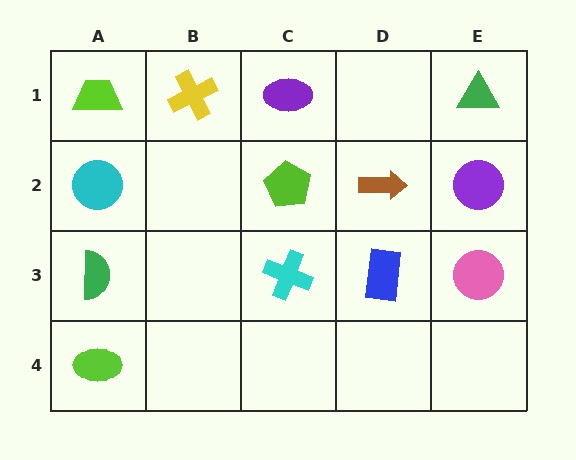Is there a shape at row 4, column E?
No, that cell is empty.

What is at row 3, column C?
A cyan cross.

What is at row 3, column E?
A pink circle.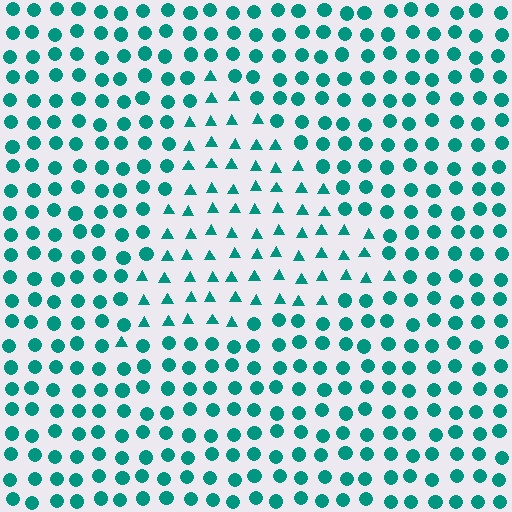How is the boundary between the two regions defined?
The boundary is defined by a change in element shape: triangles inside vs. circles outside. All elements share the same color and spacing.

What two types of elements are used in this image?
The image uses triangles inside the triangle region and circles outside it.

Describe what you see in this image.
The image is filled with small teal elements arranged in a uniform grid. A triangle-shaped region contains triangles, while the surrounding area contains circles. The boundary is defined purely by the change in element shape.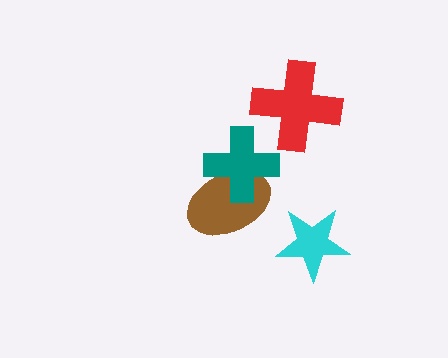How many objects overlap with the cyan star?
0 objects overlap with the cyan star.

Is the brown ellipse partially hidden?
Yes, it is partially covered by another shape.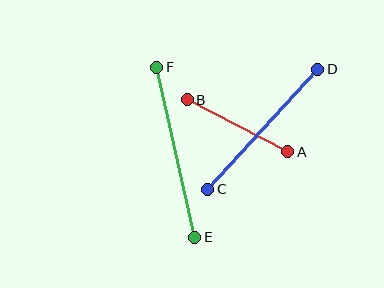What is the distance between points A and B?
The distance is approximately 113 pixels.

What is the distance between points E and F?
The distance is approximately 174 pixels.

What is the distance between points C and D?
The distance is approximately 163 pixels.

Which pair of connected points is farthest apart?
Points E and F are farthest apart.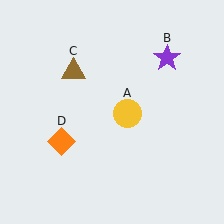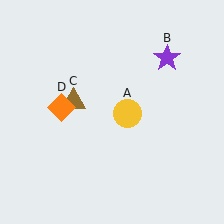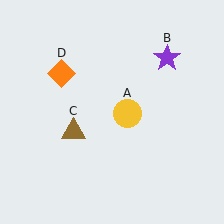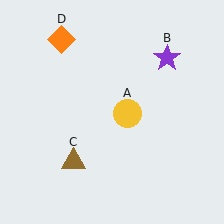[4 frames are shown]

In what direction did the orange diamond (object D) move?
The orange diamond (object D) moved up.